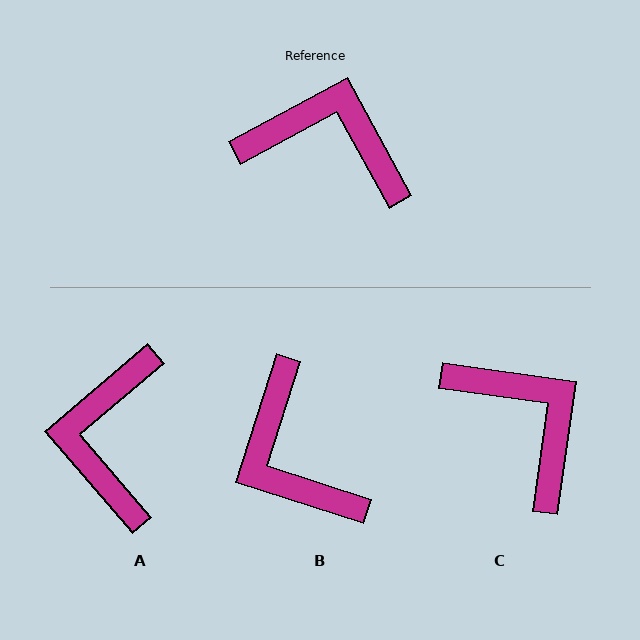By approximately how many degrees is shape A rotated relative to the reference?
Approximately 102 degrees counter-clockwise.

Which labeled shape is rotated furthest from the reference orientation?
B, about 134 degrees away.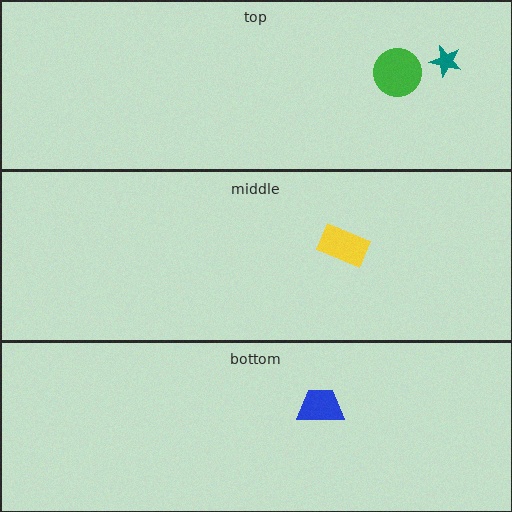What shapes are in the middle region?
The yellow rectangle.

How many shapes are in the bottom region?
1.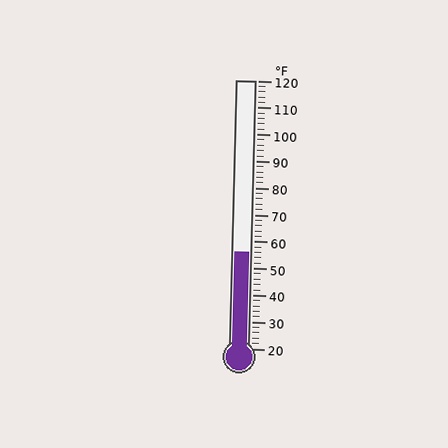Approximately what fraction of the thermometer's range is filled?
The thermometer is filled to approximately 35% of its range.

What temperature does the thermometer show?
The thermometer shows approximately 56°F.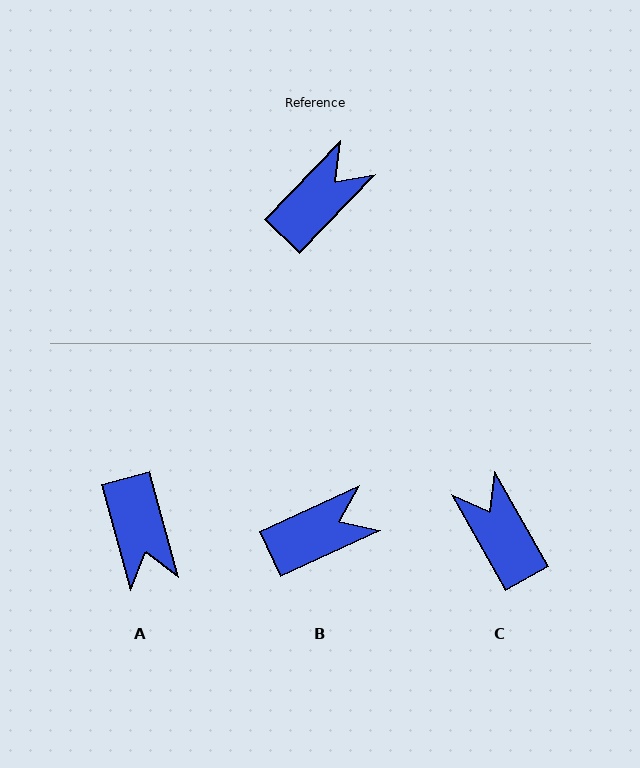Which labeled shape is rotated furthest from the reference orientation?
A, about 121 degrees away.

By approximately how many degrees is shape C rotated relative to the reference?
Approximately 73 degrees counter-clockwise.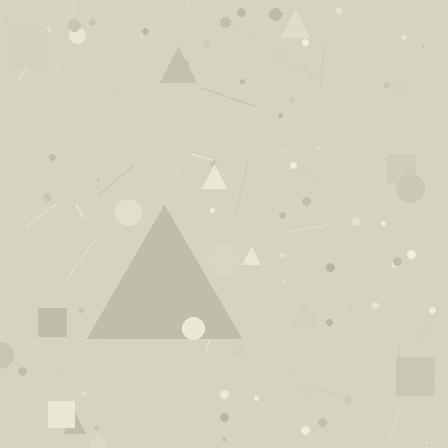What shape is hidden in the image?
A triangle is hidden in the image.